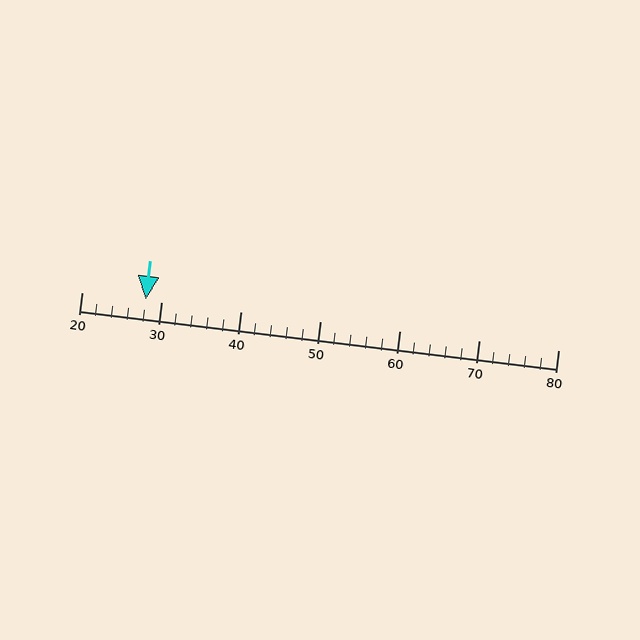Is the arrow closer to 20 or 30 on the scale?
The arrow is closer to 30.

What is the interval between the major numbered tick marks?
The major tick marks are spaced 10 units apart.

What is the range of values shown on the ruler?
The ruler shows values from 20 to 80.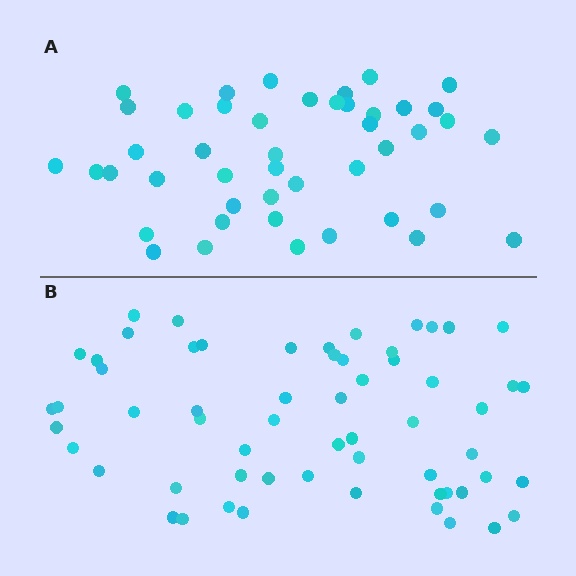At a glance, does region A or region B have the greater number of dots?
Region B (the bottom region) has more dots.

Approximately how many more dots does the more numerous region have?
Region B has approximately 15 more dots than region A.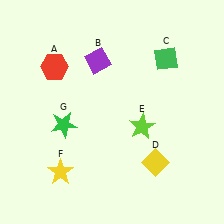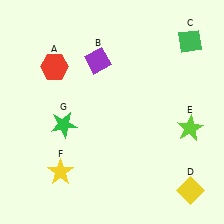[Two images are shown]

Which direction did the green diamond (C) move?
The green diamond (C) moved right.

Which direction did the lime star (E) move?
The lime star (E) moved right.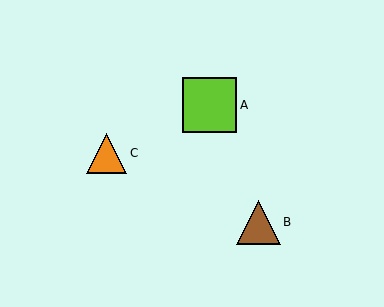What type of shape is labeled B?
Shape B is a brown triangle.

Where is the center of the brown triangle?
The center of the brown triangle is at (258, 222).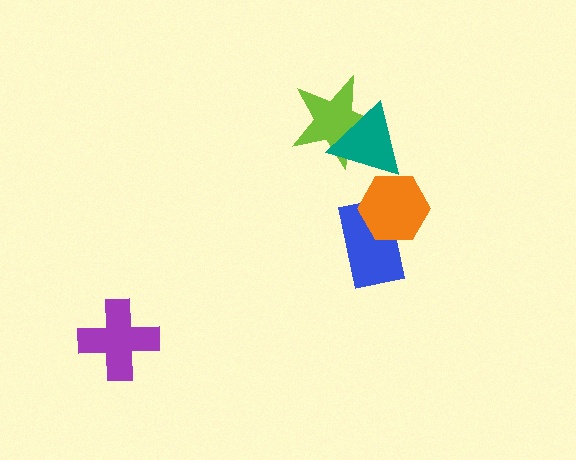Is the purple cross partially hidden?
No, no other shape covers it.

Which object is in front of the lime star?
The teal triangle is in front of the lime star.